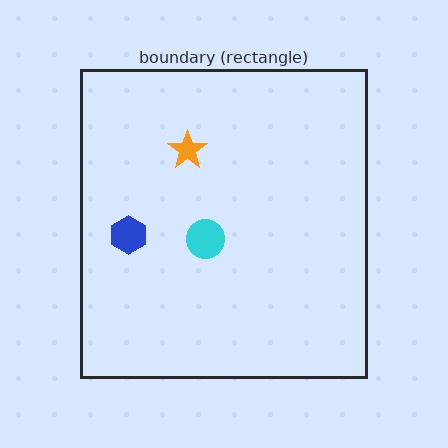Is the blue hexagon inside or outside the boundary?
Inside.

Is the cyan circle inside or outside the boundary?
Inside.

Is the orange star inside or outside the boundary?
Inside.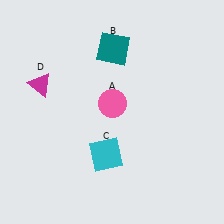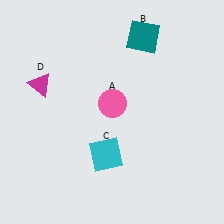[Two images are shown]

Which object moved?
The teal square (B) moved right.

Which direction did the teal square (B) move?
The teal square (B) moved right.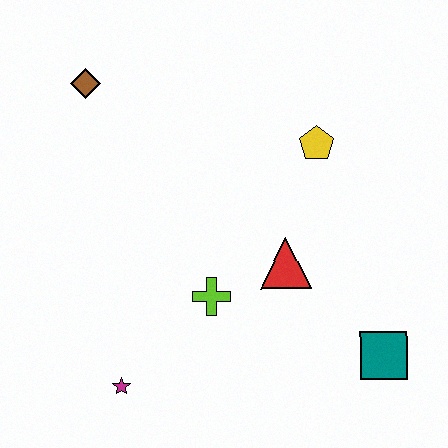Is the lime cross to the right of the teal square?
No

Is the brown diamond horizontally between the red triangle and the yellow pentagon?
No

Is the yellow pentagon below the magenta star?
No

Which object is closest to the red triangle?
The lime cross is closest to the red triangle.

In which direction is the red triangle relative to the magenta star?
The red triangle is to the right of the magenta star.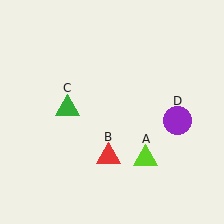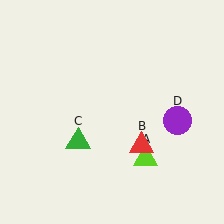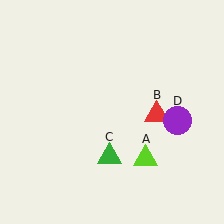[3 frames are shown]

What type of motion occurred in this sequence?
The red triangle (object B), green triangle (object C) rotated counterclockwise around the center of the scene.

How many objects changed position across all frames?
2 objects changed position: red triangle (object B), green triangle (object C).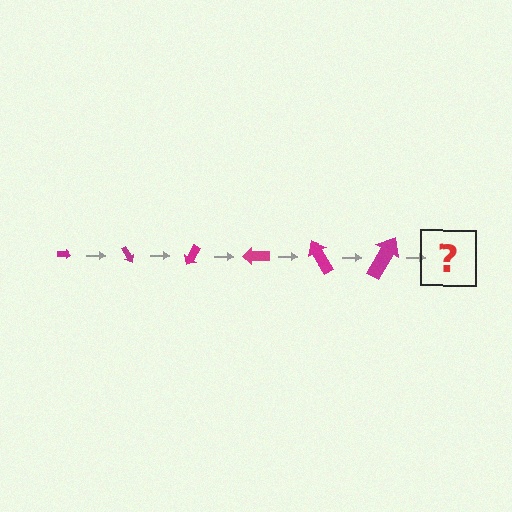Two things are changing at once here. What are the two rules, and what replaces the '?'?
The two rules are that the arrow grows larger each step and it rotates 60 degrees each step. The '?' should be an arrow, larger than the previous one and rotated 360 degrees from the start.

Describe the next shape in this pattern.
It should be an arrow, larger than the previous one and rotated 360 degrees from the start.